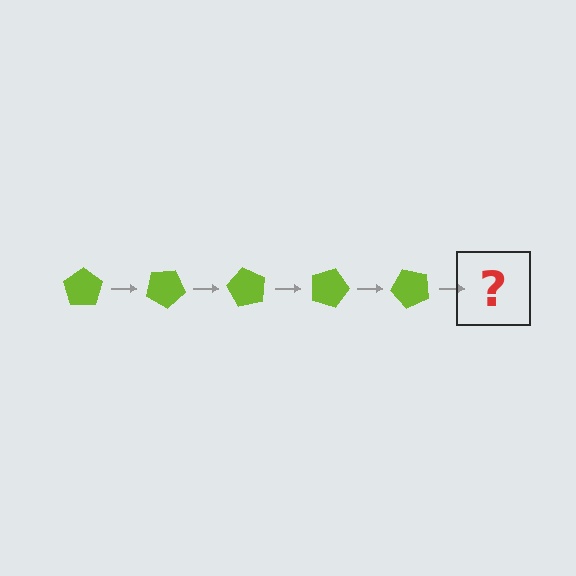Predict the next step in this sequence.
The next step is a lime pentagon rotated 150 degrees.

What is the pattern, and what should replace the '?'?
The pattern is that the pentagon rotates 30 degrees each step. The '?' should be a lime pentagon rotated 150 degrees.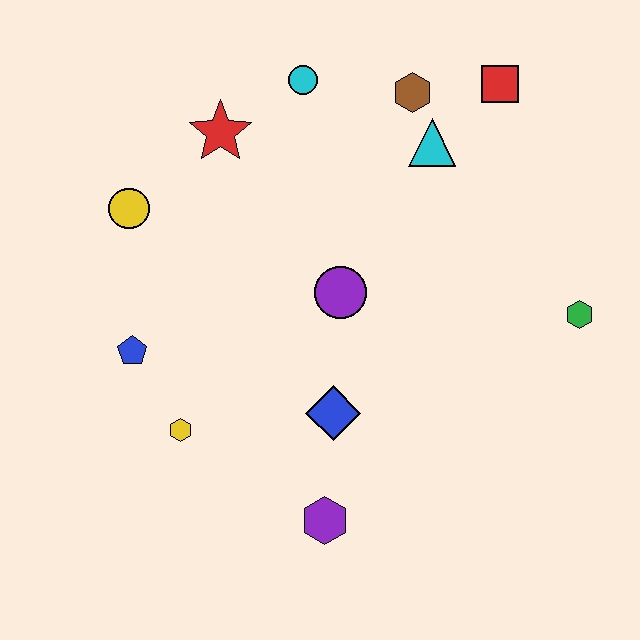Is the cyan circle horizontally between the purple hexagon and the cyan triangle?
No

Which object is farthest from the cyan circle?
The purple hexagon is farthest from the cyan circle.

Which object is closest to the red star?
The cyan circle is closest to the red star.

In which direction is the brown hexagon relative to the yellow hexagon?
The brown hexagon is above the yellow hexagon.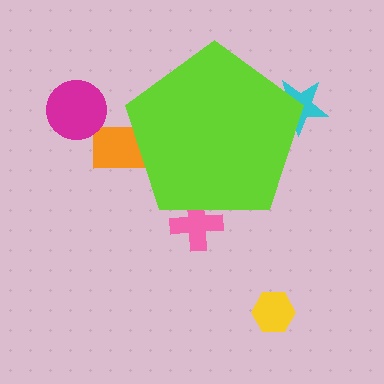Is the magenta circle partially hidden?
No, the magenta circle is fully visible.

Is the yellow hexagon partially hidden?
No, the yellow hexagon is fully visible.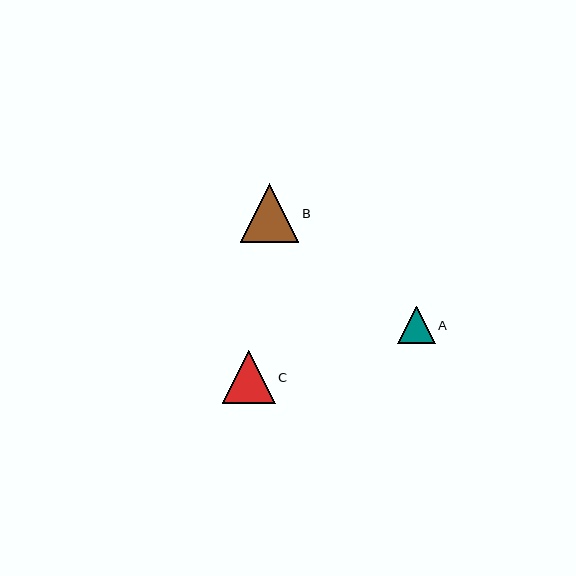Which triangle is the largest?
Triangle B is the largest with a size of approximately 58 pixels.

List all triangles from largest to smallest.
From largest to smallest: B, C, A.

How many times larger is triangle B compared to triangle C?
Triangle B is approximately 1.1 times the size of triangle C.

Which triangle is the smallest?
Triangle A is the smallest with a size of approximately 38 pixels.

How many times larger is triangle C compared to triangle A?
Triangle C is approximately 1.4 times the size of triangle A.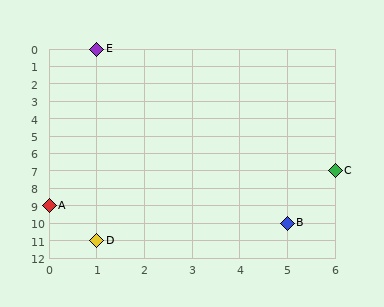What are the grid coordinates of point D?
Point D is at grid coordinates (1, 11).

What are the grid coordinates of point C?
Point C is at grid coordinates (6, 7).